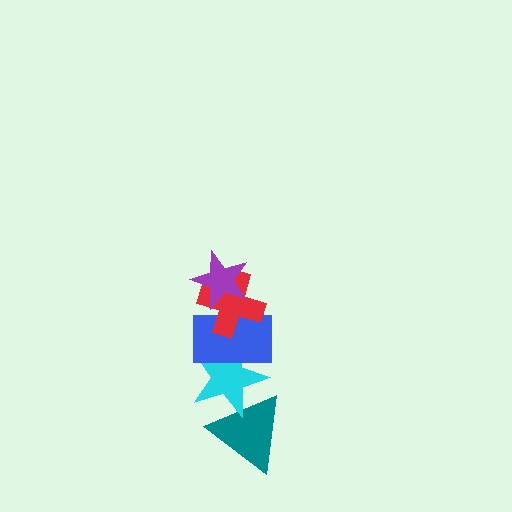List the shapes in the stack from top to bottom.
From top to bottom: the purple star, the red cross, the blue rectangle, the cyan star, the teal triangle.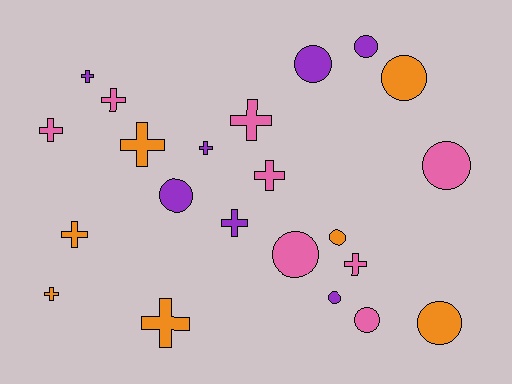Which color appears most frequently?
Pink, with 8 objects.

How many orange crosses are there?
There are 4 orange crosses.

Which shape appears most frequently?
Cross, with 12 objects.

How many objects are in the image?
There are 22 objects.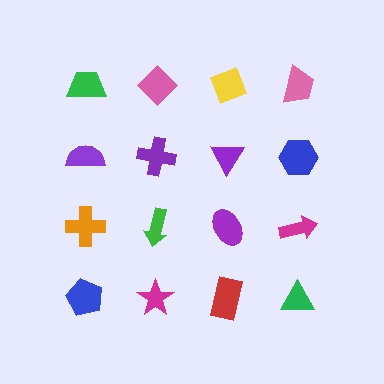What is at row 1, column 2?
A pink diamond.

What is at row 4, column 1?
A blue pentagon.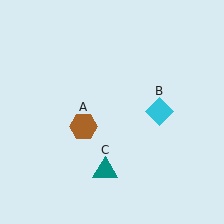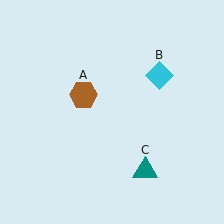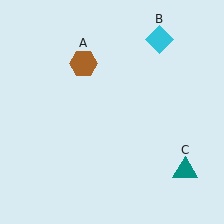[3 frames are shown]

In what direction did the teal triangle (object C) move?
The teal triangle (object C) moved right.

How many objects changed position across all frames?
3 objects changed position: brown hexagon (object A), cyan diamond (object B), teal triangle (object C).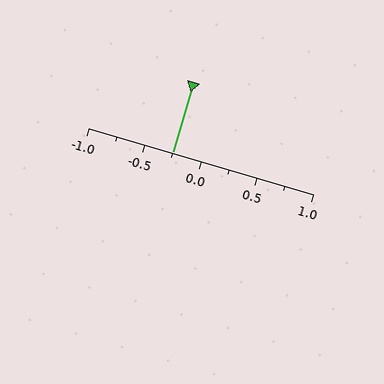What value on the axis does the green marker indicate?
The marker indicates approximately -0.25.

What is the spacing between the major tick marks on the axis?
The major ticks are spaced 0.5 apart.